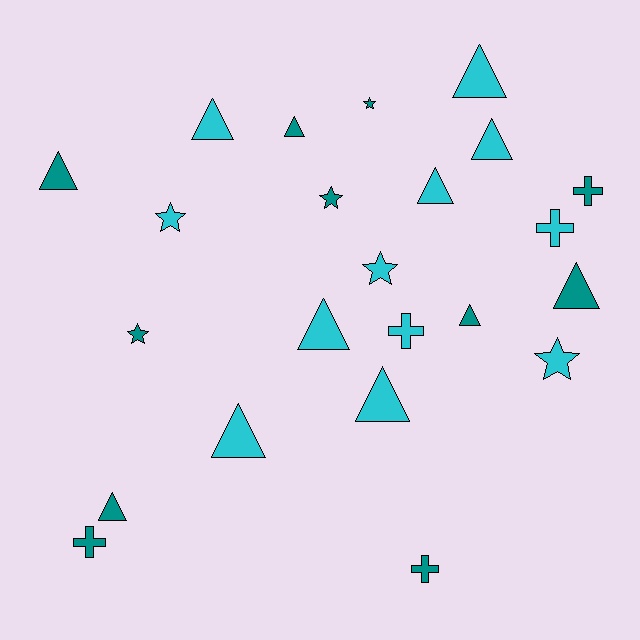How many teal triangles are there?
There are 5 teal triangles.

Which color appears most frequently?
Cyan, with 12 objects.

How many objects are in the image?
There are 23 objects.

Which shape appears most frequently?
Triangle, with 12 objects.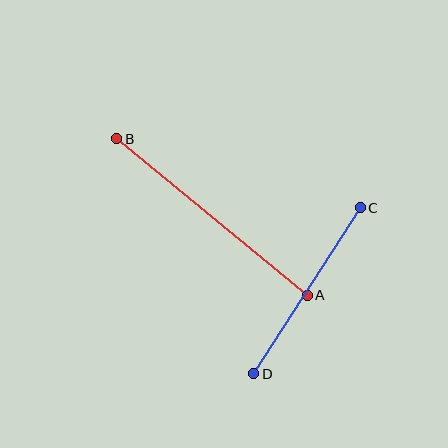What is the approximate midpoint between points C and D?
The midpoint is at approximately (307, 291) pixels.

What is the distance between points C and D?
The distance is approximately 197 pixels.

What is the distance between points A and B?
The distance is approximately 247 pixels.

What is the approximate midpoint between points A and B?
The midpoint is at approximately (212, 217) pixels.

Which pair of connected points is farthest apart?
Points A and B are farthest apart.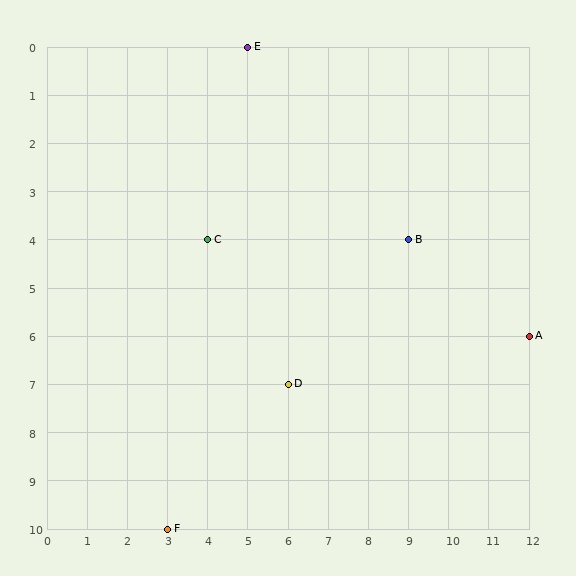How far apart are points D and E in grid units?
Points D and E are 1 column and 7 rows apart (about 7.1 grid units diagonally).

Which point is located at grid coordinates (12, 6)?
Point A is at (12, 6).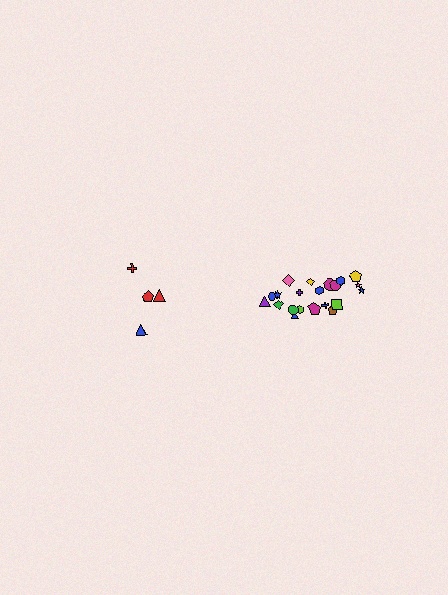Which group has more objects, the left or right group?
The right group.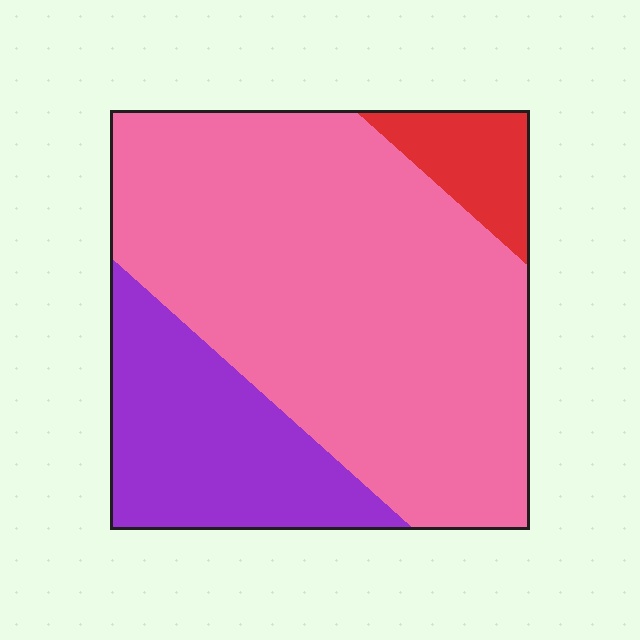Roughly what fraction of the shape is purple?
Purple takes up about one quarter (1/4) of the shape.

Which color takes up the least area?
Red, at roughly 10%.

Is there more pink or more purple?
Pink.